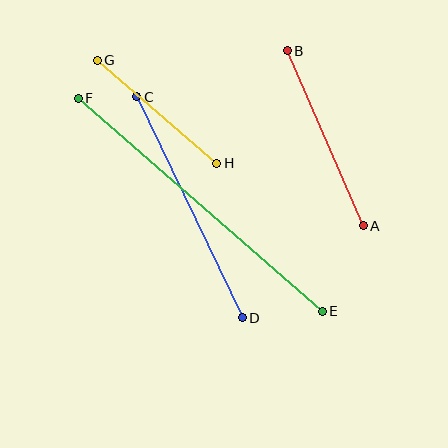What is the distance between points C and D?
The distance is approximately 245 pixels.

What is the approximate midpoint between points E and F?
The midpoint is at approximately (200, 205) pixels.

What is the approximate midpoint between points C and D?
The midpoint is at approximately (189, 207) pixels.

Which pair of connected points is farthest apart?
Points E and F are farthest apart.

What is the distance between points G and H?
The distance is approximately 158 pixels.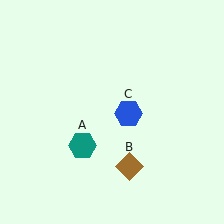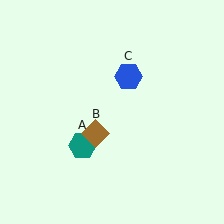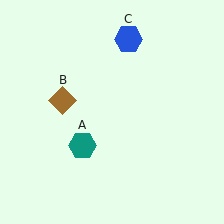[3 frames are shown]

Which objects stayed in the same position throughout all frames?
Teal hexagon (object A) remained stationary.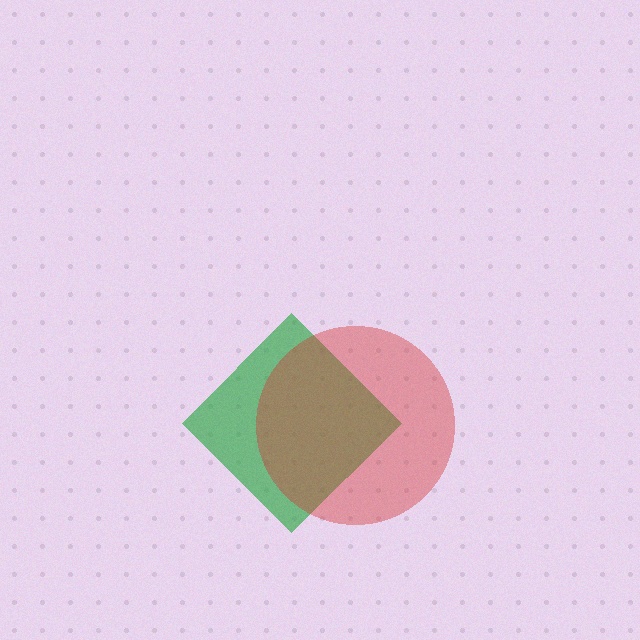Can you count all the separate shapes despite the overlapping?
Yes, there are 2 separate shapes.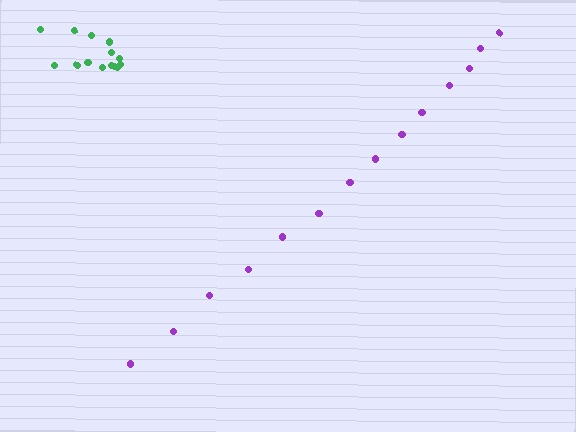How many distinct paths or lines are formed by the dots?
There are 2 distinct paths.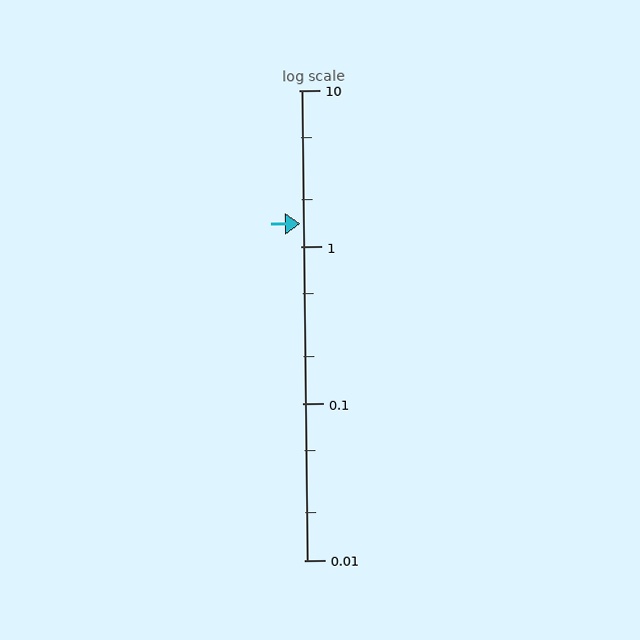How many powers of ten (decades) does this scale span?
The scale spans 3 decades, from 0.01 to 10.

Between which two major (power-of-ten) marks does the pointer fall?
The pointer is between 1 and 10.